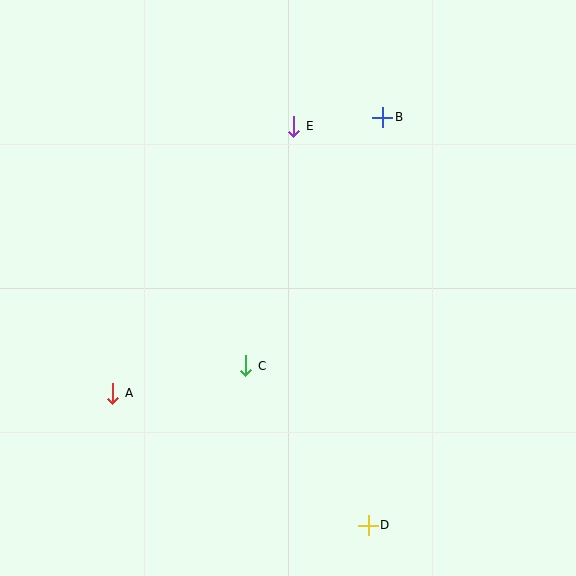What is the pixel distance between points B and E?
The distance between B and E is 89 pixels.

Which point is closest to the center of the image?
Point C at (246, 366) is closest to the center.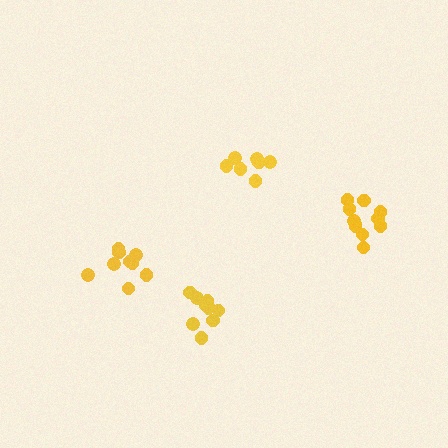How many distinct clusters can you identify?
There are 4 distinct clusters.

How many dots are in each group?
Group 1: 10 dots, Group 2: 7 dots, Group 3: 9 dots, Group 4: 11 dots (37 total).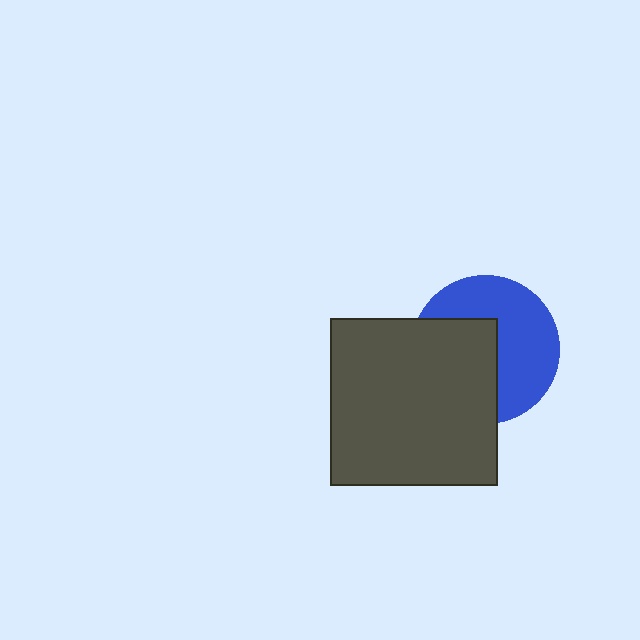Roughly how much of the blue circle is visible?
About half of it is visible (roughly 54%).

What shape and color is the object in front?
The object in front is a dark gray square.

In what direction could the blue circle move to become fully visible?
The blue circle could move right. That would shift it out from behind the dark gray square entirely.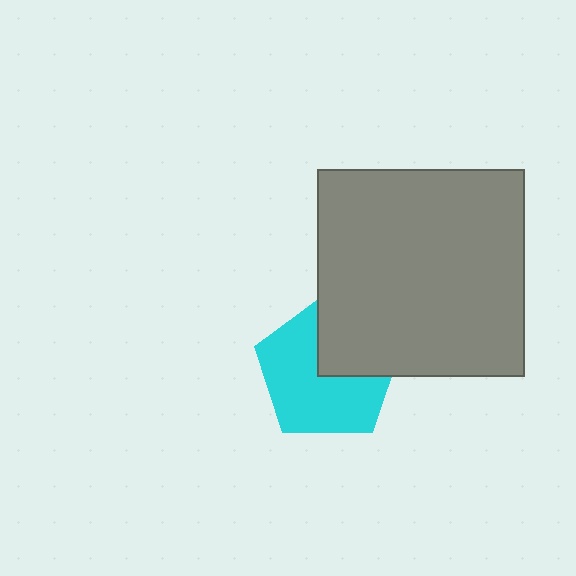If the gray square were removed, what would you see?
You would see the complete cyan pentagon.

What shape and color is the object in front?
The object in front is a gray square.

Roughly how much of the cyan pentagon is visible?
Most of it is visible (roughly 65%).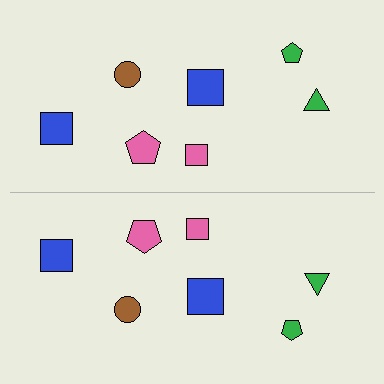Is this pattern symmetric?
Yes, this pattern has bilateral (reflection) symmetry.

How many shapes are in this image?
There are 14 shapes in this image.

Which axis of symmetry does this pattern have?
The pattern has a horizontal axis of symmetry running through the center of the image.